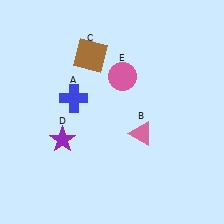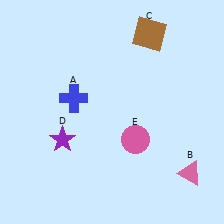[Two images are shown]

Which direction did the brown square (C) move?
The brown square (C) moved right.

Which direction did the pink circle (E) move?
The pink circle (E) moved down.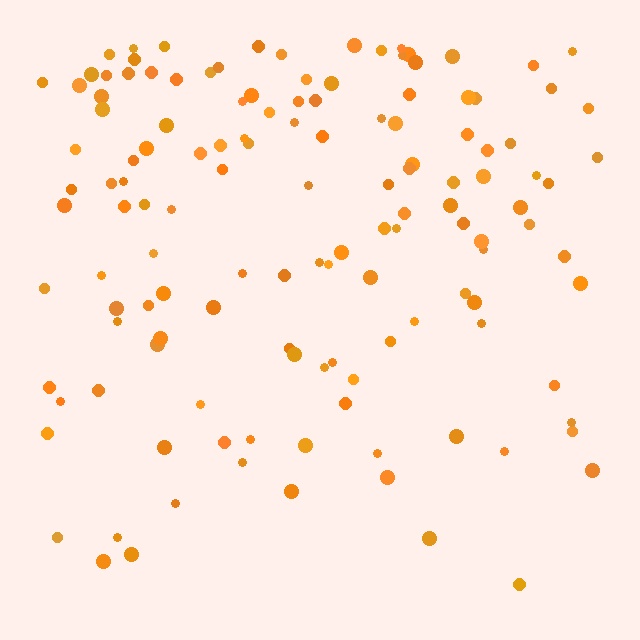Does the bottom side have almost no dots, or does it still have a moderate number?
Still a moderate number, just noticeably fewer than the top.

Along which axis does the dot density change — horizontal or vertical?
Vertical.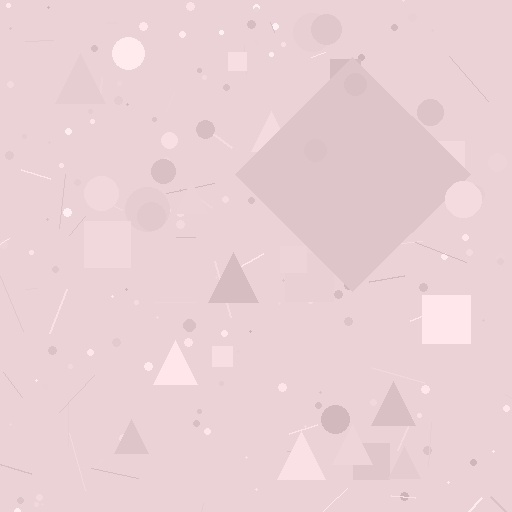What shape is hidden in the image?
A diamond is hidden in the image.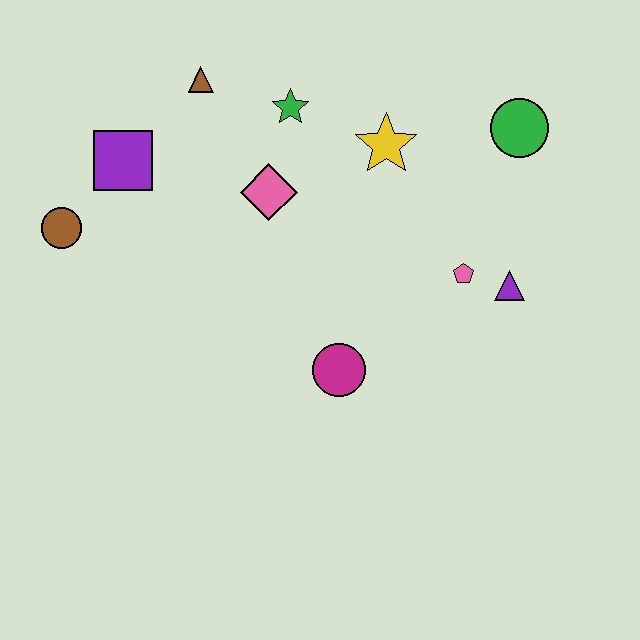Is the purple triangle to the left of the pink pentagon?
No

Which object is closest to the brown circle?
The purple square is closest to the brown circle.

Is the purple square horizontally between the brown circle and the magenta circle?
Yes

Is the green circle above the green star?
No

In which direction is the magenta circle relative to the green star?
The magenta circle is below the green star.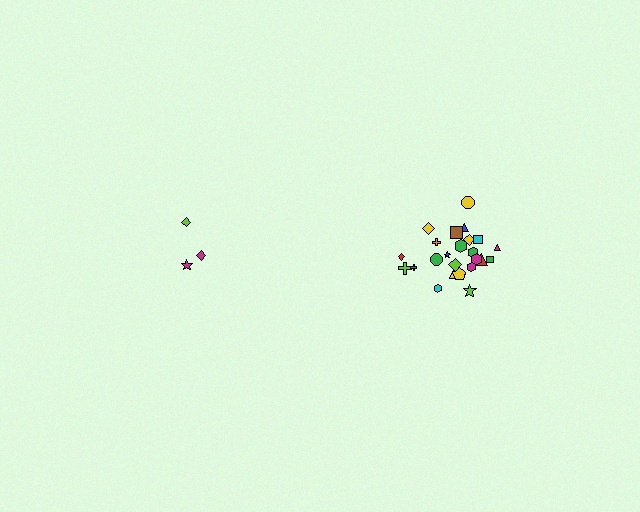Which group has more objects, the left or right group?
The right group.